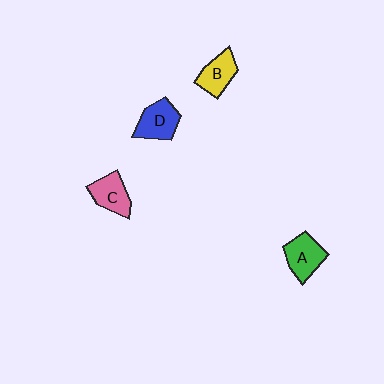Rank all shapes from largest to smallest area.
From largest to smallest: A (green), D (blue), C (pink), B (yellow).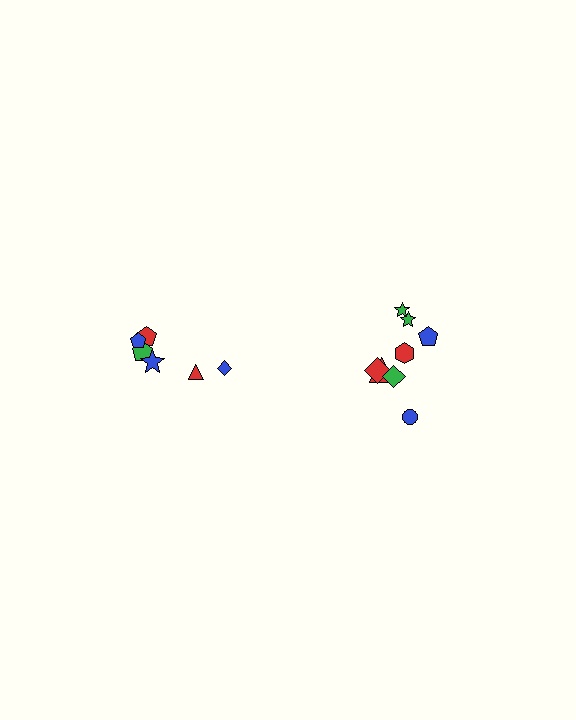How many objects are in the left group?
There are 6 objects.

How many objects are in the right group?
There are 8 objects.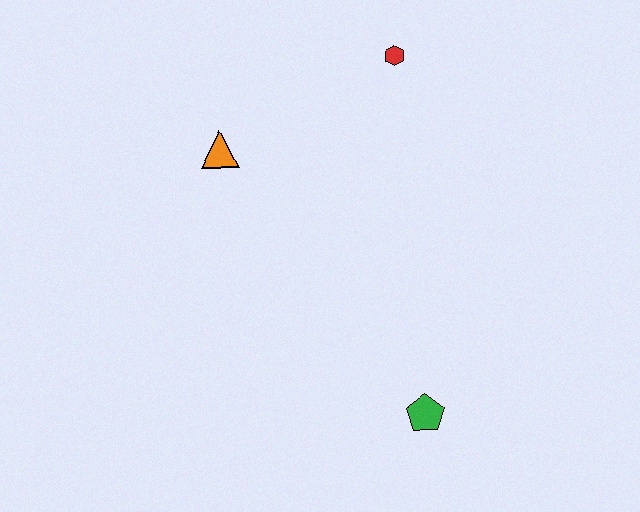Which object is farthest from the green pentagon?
The red hexagon is farthest from the green pentagon.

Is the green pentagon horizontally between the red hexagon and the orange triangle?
No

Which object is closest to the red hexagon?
The orange triangle is closest to the red hexagon.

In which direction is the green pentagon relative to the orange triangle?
The green pentagon is below the orange triangle.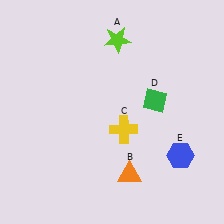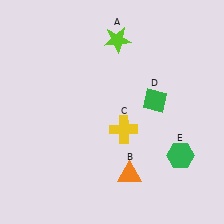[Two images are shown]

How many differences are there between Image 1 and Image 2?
There is 1 difference between the two images.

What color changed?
The hexagon (E) changed from blue in Image 1 to green in Image 2.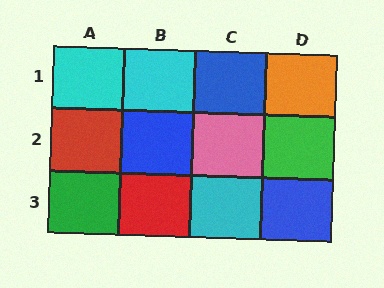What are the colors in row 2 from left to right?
Red, blue, pink, green.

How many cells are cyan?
3 cells are cyan.